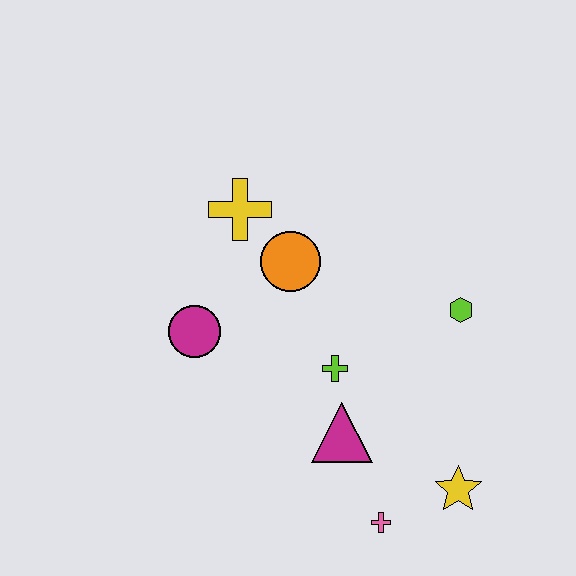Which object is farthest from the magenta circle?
The yellow star is farthest from the magenta circle.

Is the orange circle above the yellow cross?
No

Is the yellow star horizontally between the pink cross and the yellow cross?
No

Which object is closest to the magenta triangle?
The lime cross is closest to the magenta triangle.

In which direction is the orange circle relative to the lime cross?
The orange circle is above the lime cross.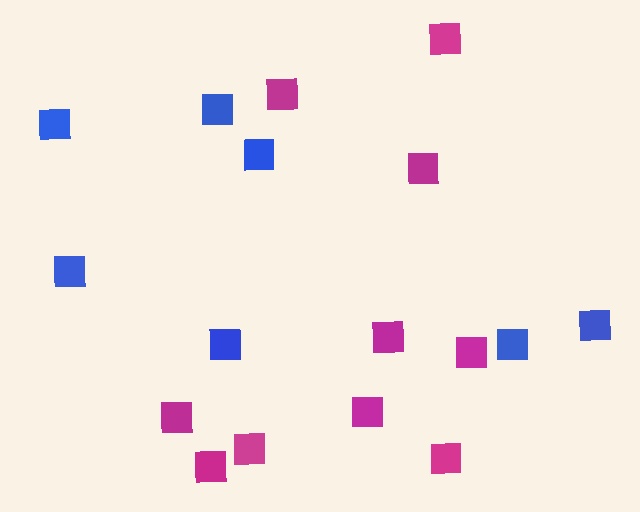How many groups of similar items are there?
There are 2 groups: one group of blue squares (7) and one group of magenta squares (10).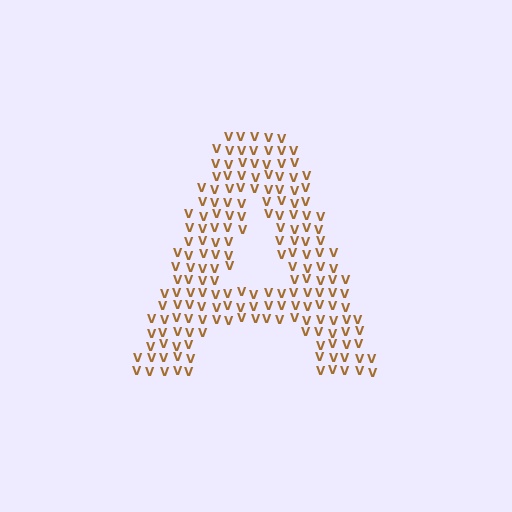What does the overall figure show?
The overall figure shows the letter A.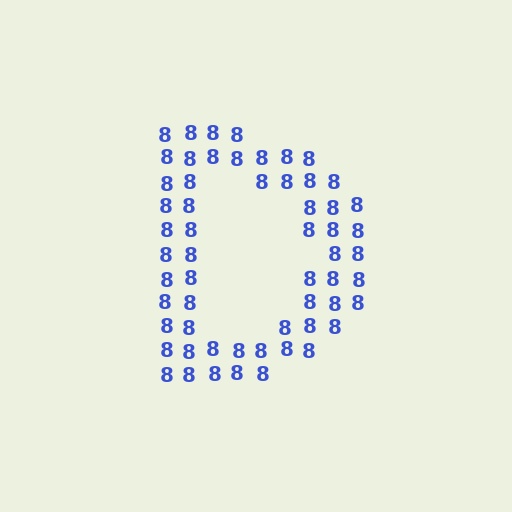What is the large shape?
The large shape is the letter D.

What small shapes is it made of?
It is made of small digit 8's.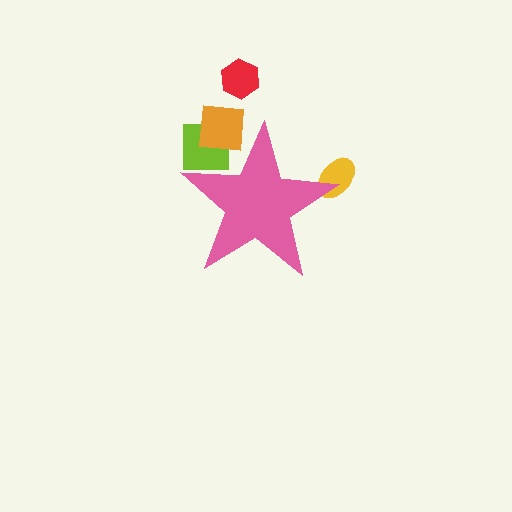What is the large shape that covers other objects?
A pink star.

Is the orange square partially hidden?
Yes, the orange square is partially hidden behind the pink star.